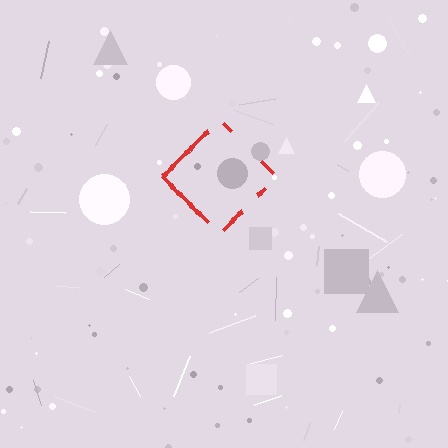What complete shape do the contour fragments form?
The contour fragments form a diamond.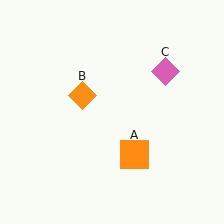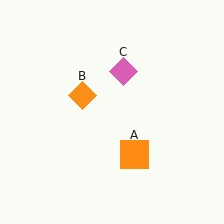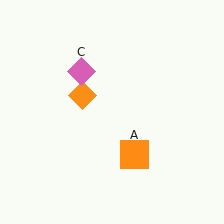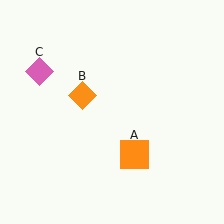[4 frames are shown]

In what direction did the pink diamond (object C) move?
The pink diamond (object C) moved left.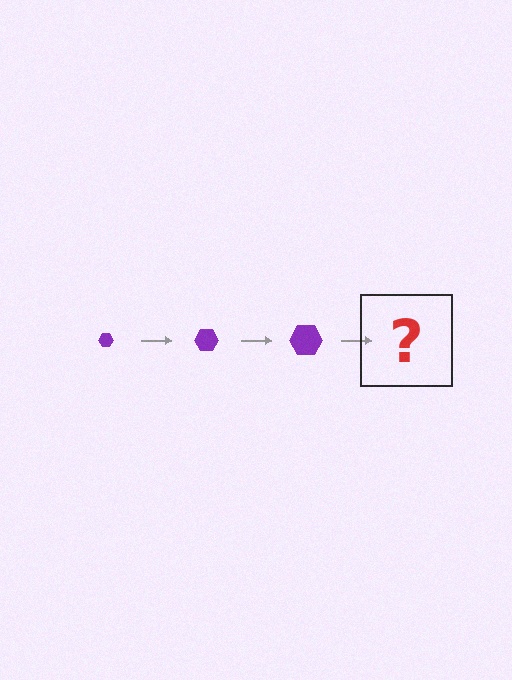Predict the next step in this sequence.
The next step is a purple hexagon, larger than the previous one.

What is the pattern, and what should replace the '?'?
The pattern is that the hexagon gets progressively larger each step. The '?' should be a purple hexagon, larger than the previous one.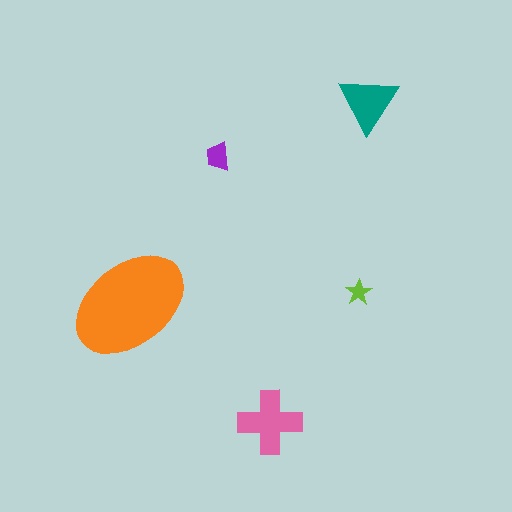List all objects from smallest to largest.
The lime star, the purple trapezoid, the teal triangle, the pink cross, the orange ellipse.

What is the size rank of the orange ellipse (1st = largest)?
1st.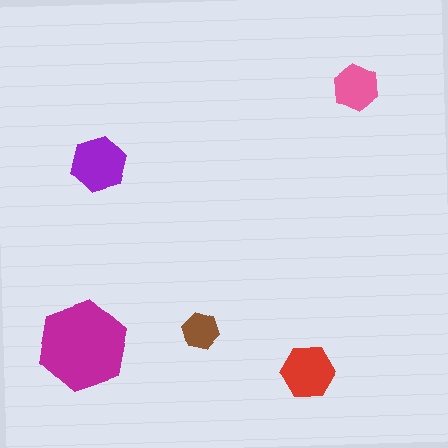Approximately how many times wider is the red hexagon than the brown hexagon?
About 1.5 times wider.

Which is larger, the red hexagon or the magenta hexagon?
The magenta one.